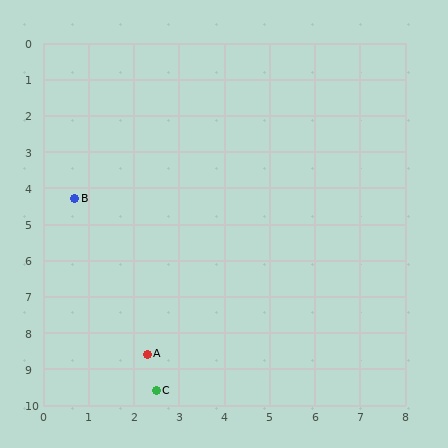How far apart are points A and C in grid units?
Points A and C are about 1.0 grid units apart.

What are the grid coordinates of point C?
Point C is at approximately (2.5, 9.6).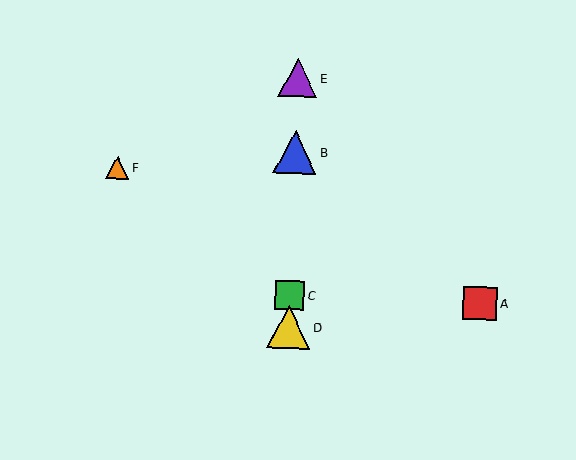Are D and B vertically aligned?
Yes, both are at x≈288.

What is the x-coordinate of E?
Object E is at x≈298.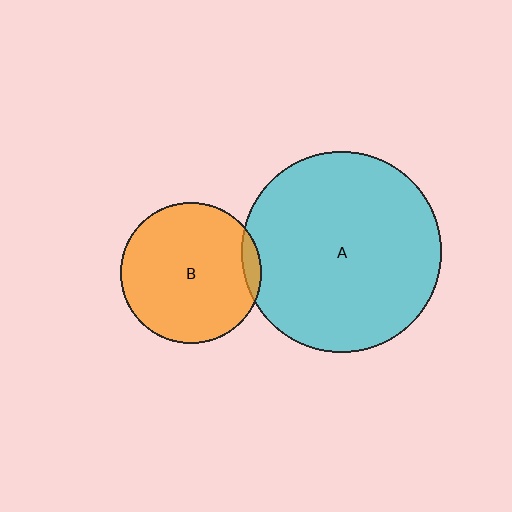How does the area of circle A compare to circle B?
Approximately 2.0 times.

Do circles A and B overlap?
Yes.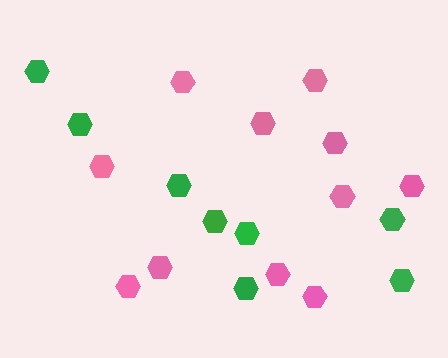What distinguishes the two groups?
There are 2 groups: one group of pink hexagons (11) and one group of green hexagons (8).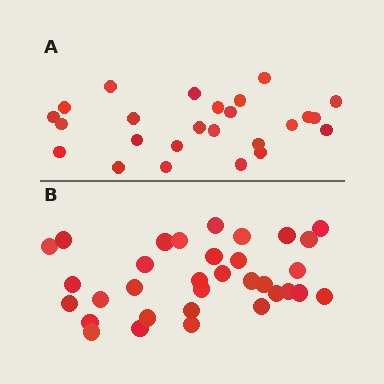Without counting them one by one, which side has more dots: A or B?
Region B (the bottom region) has more dots.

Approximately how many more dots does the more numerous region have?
Region B has roughly 8 or so more dots than region A.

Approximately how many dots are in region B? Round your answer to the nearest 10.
About 30 dots. (The exact count is 33, which rounds to 30.)